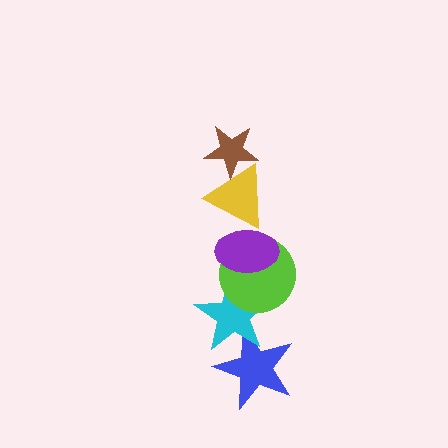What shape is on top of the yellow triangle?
The brown star is on top of the yellow triangle.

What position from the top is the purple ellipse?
The purple ellipse is 3rd from the top.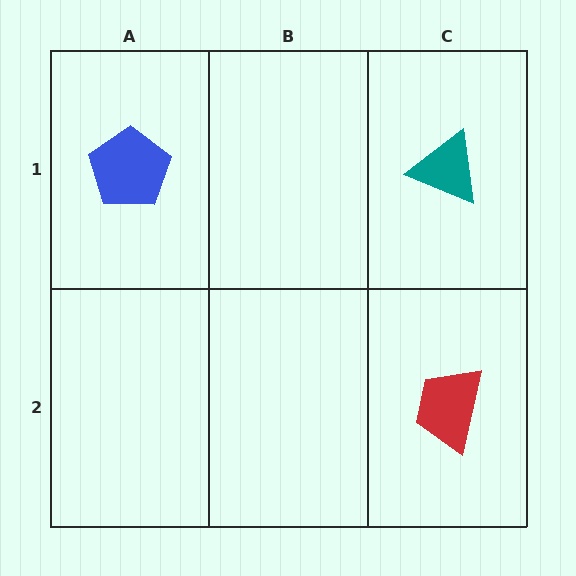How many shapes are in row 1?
2 shapes.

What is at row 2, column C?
A red trapezoid.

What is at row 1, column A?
A blue pentagon.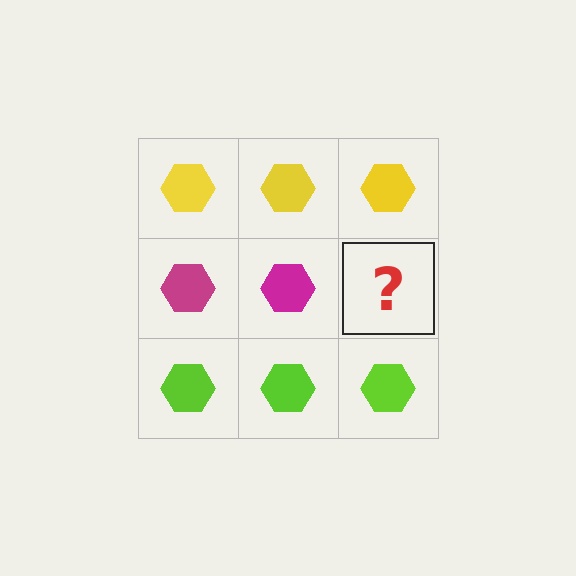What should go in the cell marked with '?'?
The missing cell should contain a magenta hexagon.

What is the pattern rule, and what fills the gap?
The rule is that each row has a consistent color. The gap should be filled with a magenta hexagon.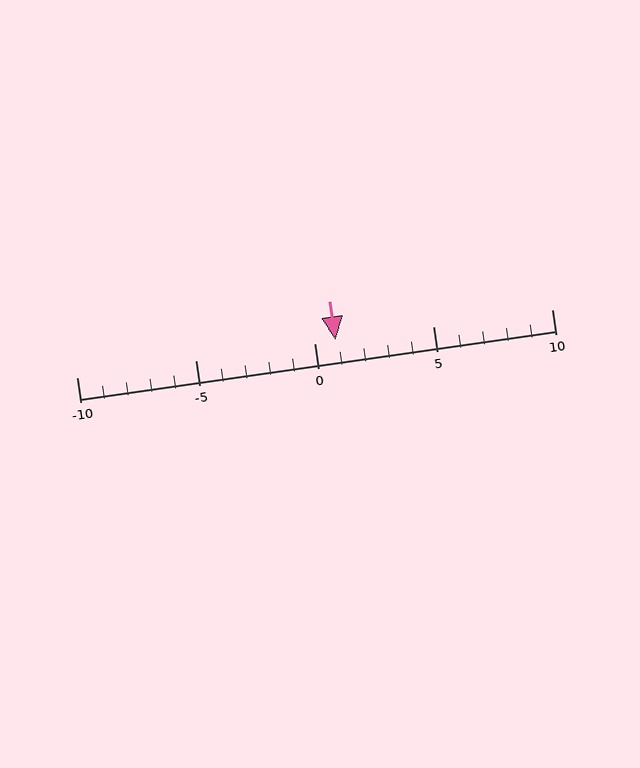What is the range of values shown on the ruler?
The ruler shows values from -10 to 10.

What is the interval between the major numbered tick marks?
The major tick marks are spaced 5 units apart.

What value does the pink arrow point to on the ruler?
The pink arrow points to approximately 1.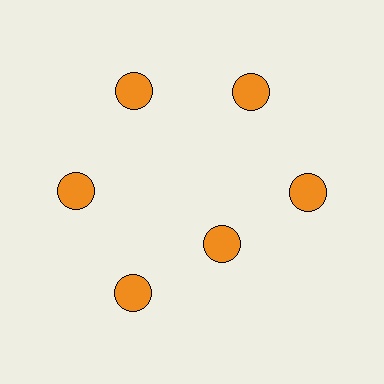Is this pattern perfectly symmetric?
No. The 6 orange circles are arranged in a ring, but one element near the 5 o'clock position is pulled inward toward the center, breaking the 6-fold rotational symmetry.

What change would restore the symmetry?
The symmetry would be restored by moving it outward, back onto the ring so that all 6 circles sit at equal angles and equal distance from the center.